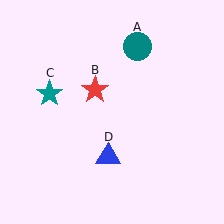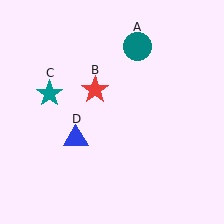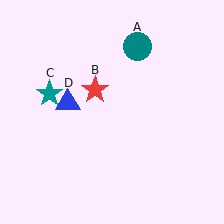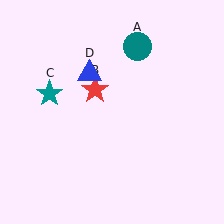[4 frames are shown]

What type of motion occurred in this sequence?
The blue triangle (object D) rotated clockwise around the center of the scene.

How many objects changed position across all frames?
1 object changed position: blue triangle (object D).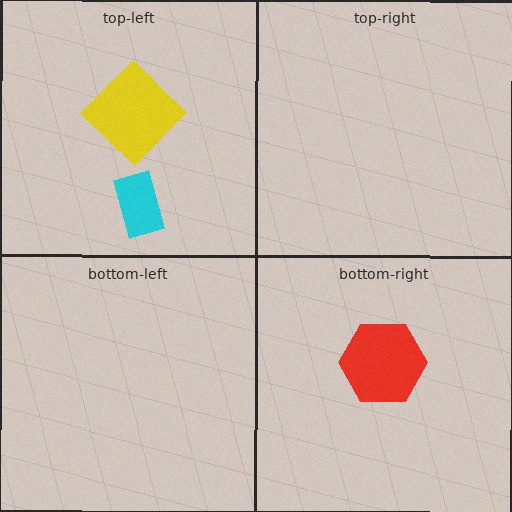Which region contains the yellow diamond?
The top-left region.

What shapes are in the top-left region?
The cyan rectangle, the yellow diamond.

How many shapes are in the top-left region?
2.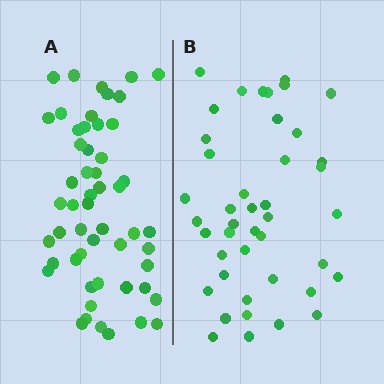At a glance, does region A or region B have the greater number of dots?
Region A (the left region) has more dots.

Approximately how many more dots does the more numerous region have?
Region A has roughly 10 or so more dots than region B.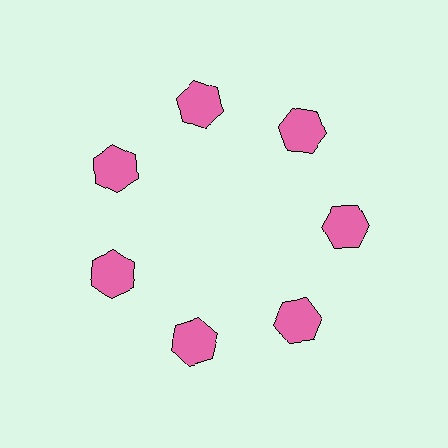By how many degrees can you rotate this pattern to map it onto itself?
The pattern maps onto itself every 51 degrees of rotation.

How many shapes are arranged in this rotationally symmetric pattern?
There are 7 shapes, arranged in 7 groups of 1.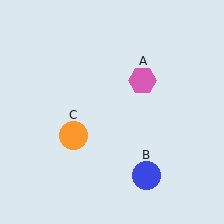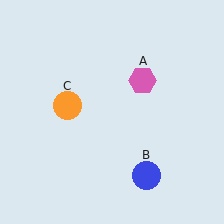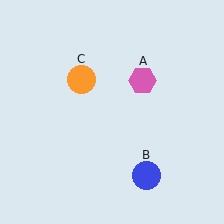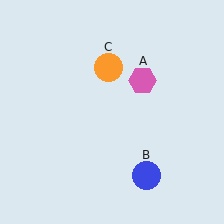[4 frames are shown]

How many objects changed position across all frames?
1 object changed position: orange circle (object C).